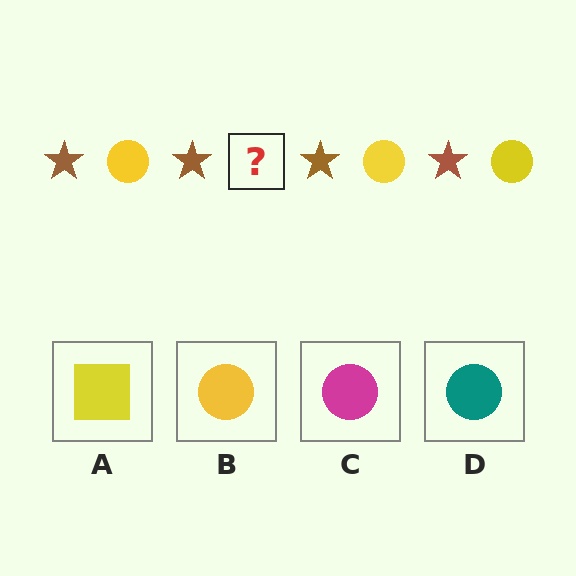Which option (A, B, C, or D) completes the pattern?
B.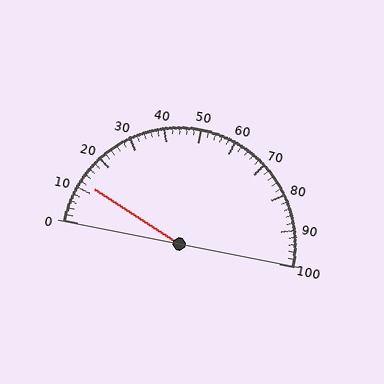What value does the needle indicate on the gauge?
The needle indicates approximately 12.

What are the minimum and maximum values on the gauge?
The gauge ranges from 0 to 100.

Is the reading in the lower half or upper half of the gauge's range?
The reading is in the lower half of the range (0 to 100).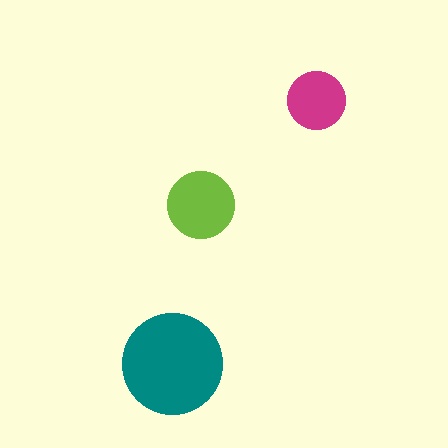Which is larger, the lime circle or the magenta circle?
The lime one.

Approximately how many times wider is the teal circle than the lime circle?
About 1.5 times wider.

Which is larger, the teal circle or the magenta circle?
The teal one.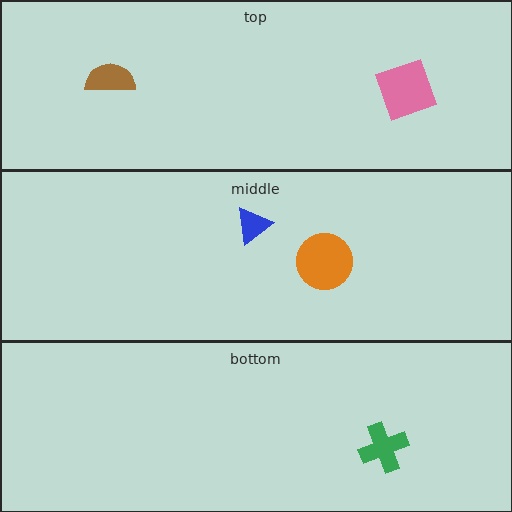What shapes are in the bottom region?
The green cross.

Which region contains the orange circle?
The middle region.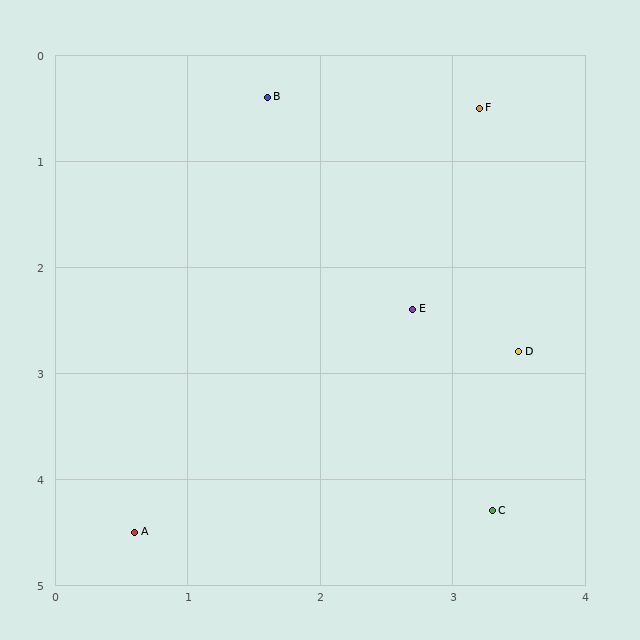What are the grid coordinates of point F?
Point F is at approximately (3.2, 0.5).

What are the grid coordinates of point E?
Point E is at approximately (2.7, 2.4).